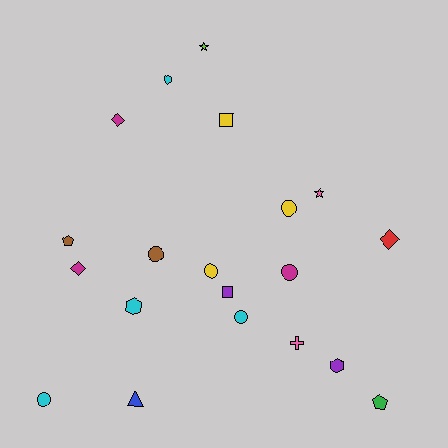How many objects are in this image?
There are 20 objects.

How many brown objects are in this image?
There are 2 brown objects.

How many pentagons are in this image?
There are 2 pentagons.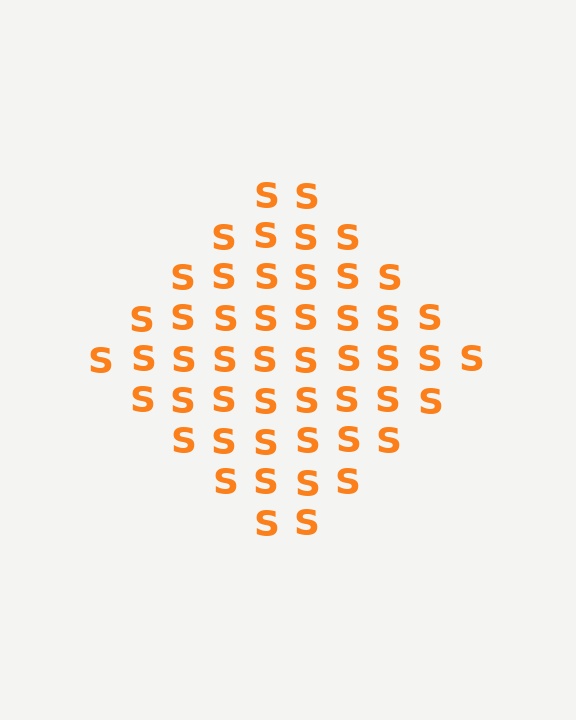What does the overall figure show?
The overall figure shows a diamond.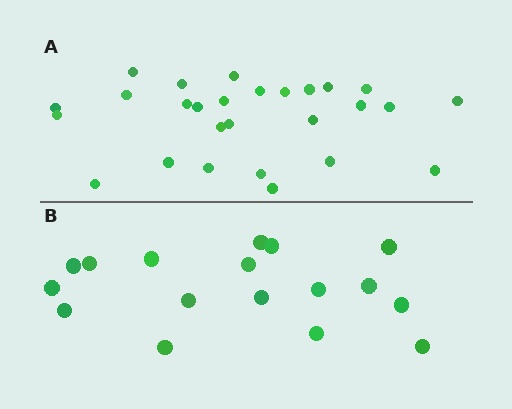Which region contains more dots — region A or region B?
Region A (the top region) has more dots.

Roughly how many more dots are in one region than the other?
Region A has roughly 10 or so more dots than region B.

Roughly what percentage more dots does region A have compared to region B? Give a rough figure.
About 60% more.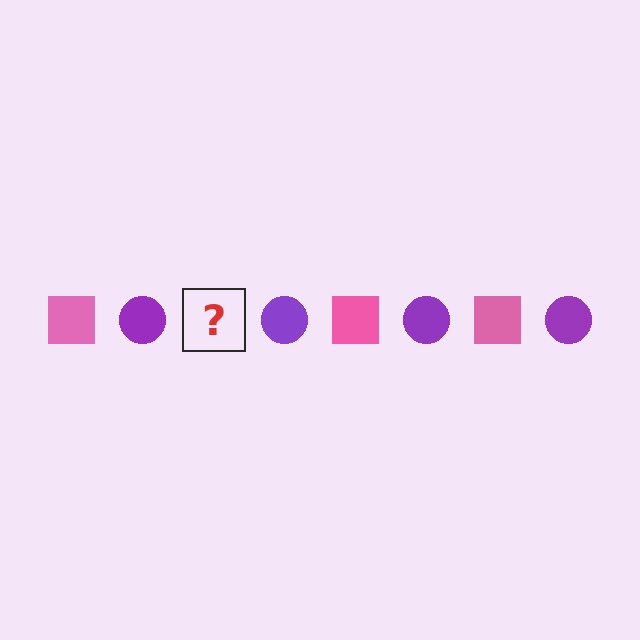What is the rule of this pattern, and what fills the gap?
The rule is that the pattern alternates between pink square and purple circle. The gap should be filled with a pink square.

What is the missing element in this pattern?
The missing element is a pink square.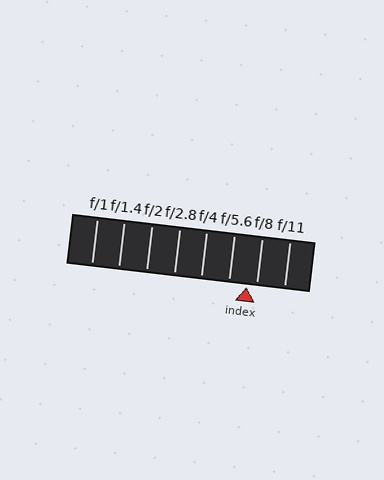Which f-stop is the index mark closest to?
The index mark is closest to f/8.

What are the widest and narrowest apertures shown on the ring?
The widest aperture shown is f/1 and the narrowest is f/11.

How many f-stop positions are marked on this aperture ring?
There are 8 f-stop positions marked.